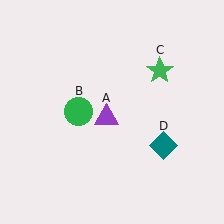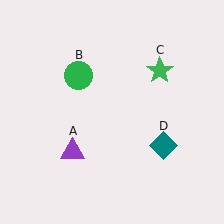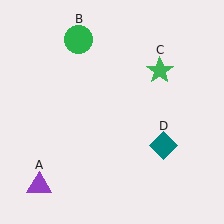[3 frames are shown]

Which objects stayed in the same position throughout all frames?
Green star (object C) and teal diamond (object D) remained stationary.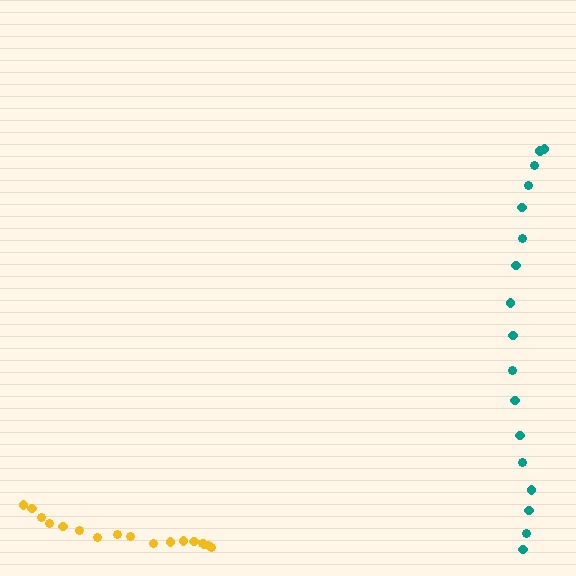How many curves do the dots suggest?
There are 2 distinct paths.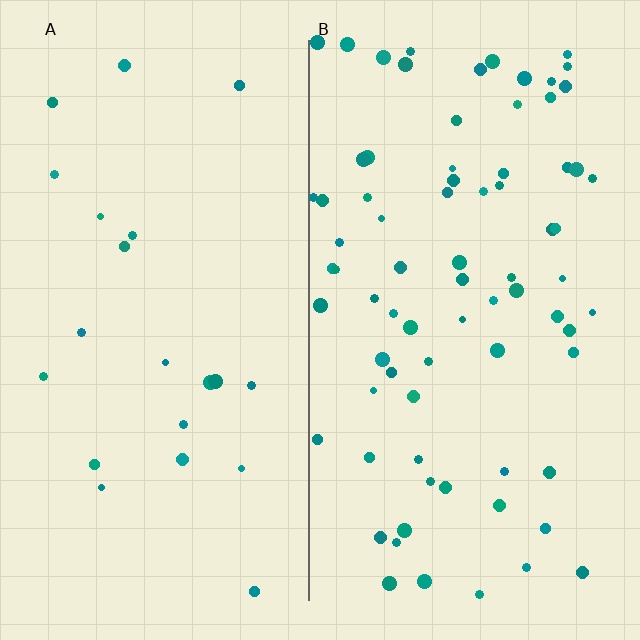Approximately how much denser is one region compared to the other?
Approximately 3.6× — region B over region A.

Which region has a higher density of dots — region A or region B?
B (the right).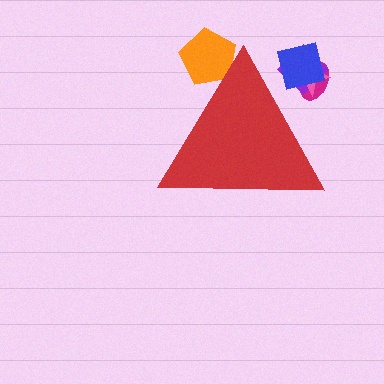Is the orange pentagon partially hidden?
Yes, the orange pentagon is partially hidden behind the red triangle.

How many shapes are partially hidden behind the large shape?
5 shapes are partially hidden.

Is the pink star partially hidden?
Yes, the pink star is partially hidden behind the red triangle.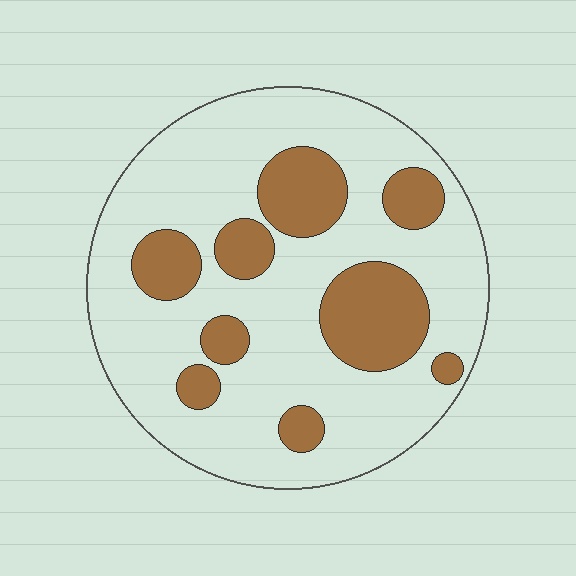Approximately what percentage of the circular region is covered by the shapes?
Approximately 25%.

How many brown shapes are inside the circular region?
9.